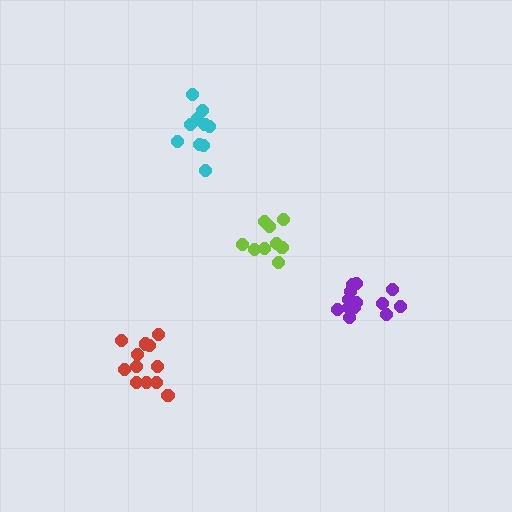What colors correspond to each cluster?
The clusters are colored: red, cyan, purple, lime.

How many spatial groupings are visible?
There are 4 spatial groupings.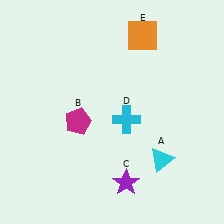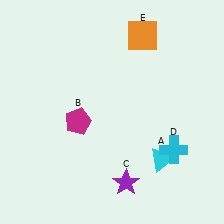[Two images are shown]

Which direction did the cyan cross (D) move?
The cyan cross (D) moved right.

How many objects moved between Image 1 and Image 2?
1 object moved between the two images.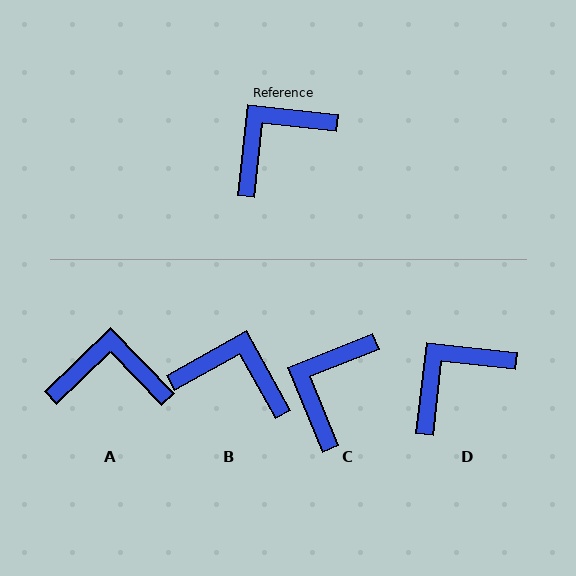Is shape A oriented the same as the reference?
No, it is off by about 39 degrees.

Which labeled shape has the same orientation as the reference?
D.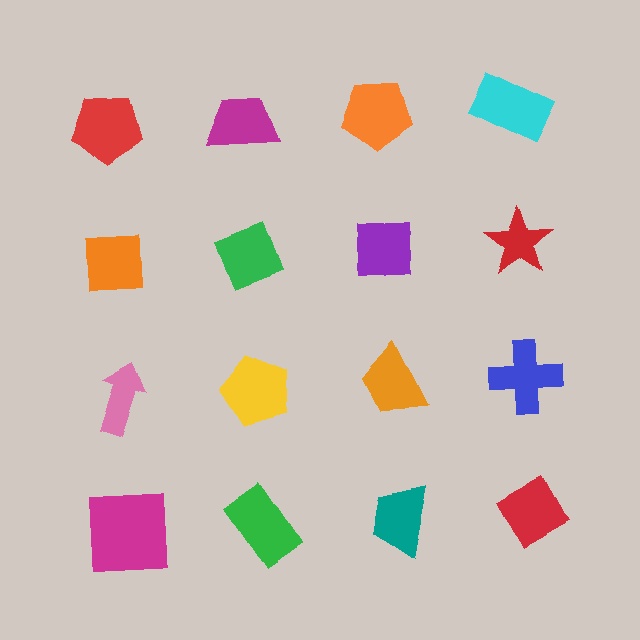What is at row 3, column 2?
A yellow pentagon.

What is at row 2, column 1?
An orange square.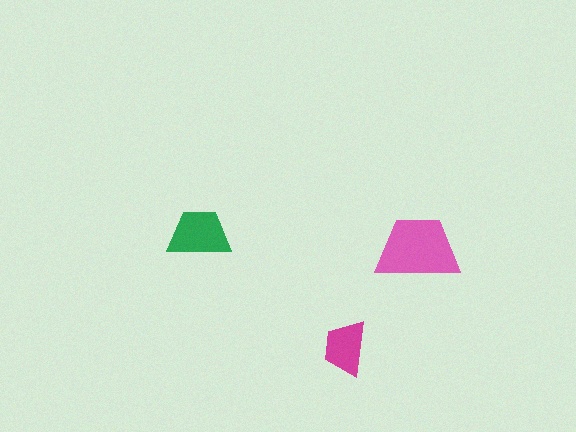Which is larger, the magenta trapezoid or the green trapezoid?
The green one.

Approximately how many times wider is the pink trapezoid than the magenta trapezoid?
About 1.5 times wider.